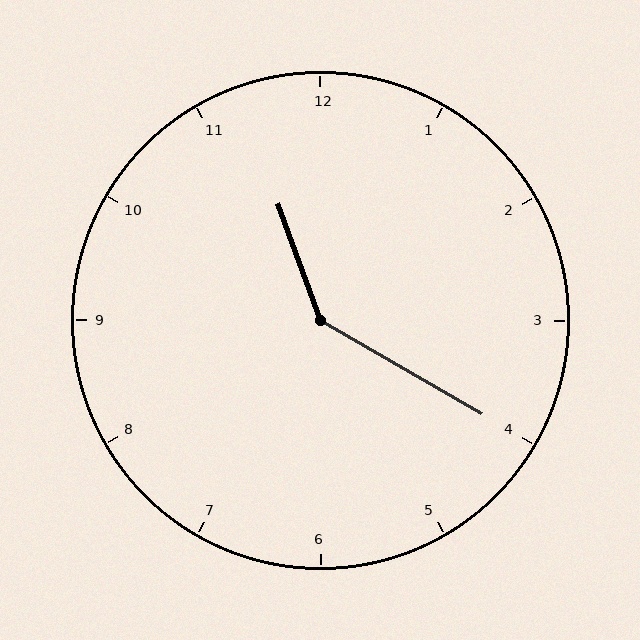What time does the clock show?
11:20.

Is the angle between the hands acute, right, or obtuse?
It is obtuse.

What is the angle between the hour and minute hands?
Approximately 140 degrees.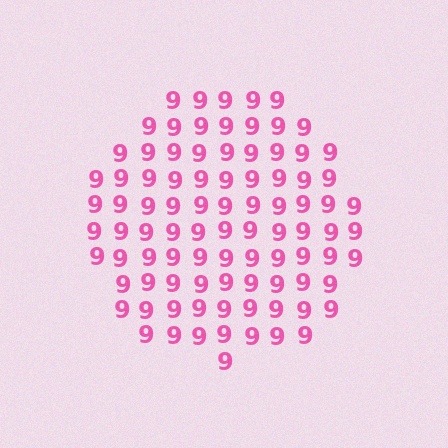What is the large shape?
The large shape is a circle.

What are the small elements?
The small elements are digit 9's.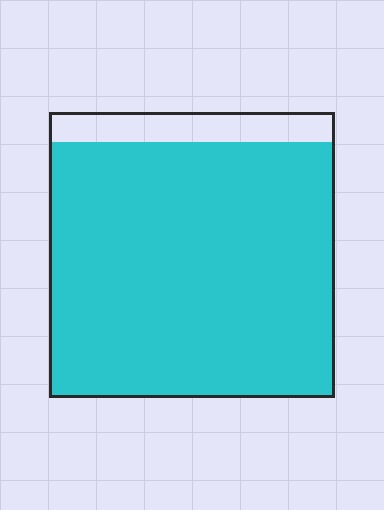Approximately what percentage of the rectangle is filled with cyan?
Approximately 90%.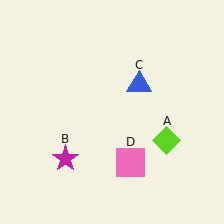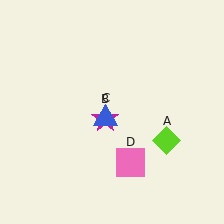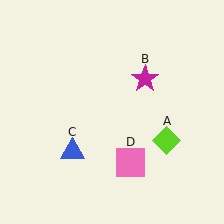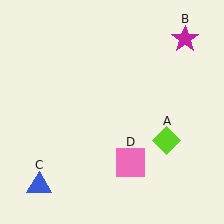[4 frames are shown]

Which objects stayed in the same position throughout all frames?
Lime diamond (object A) and pink square (object D) remained stationary.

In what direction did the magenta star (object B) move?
The magenta star (object B) moved up and to the right.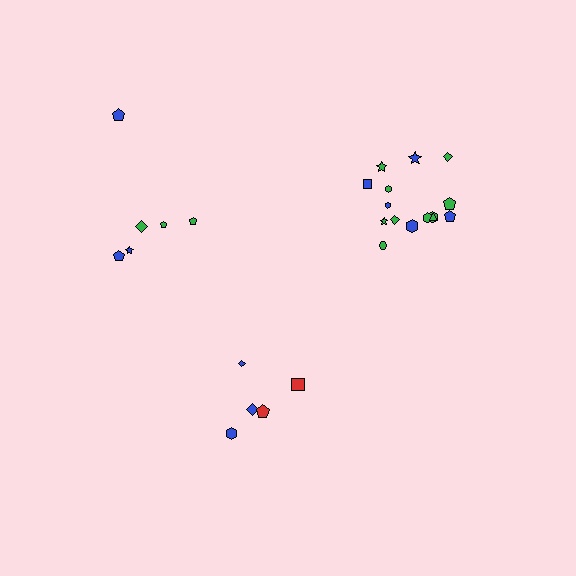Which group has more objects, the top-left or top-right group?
The top-right group.